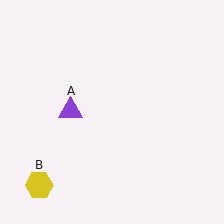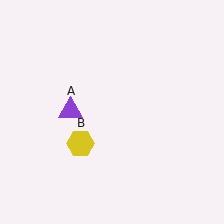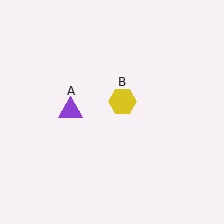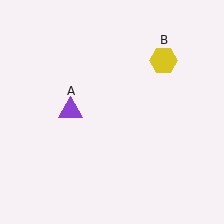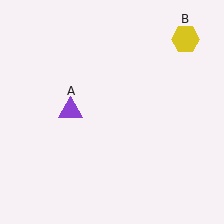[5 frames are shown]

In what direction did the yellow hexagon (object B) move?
The yellow hexagon (object B) moved up and to the right.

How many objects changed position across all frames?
1 object changed position: yellow hexagon (object B).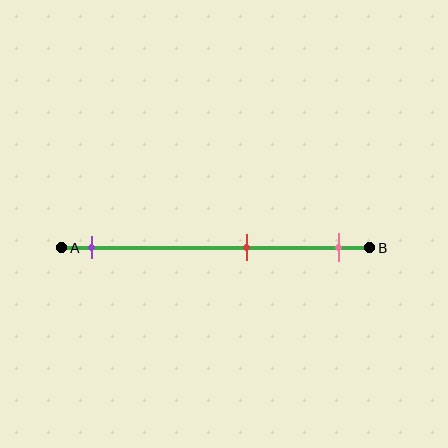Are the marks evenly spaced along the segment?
No, the marks are not evenly spaced.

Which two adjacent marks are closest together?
The red and pink marks are the closest adjacent pair.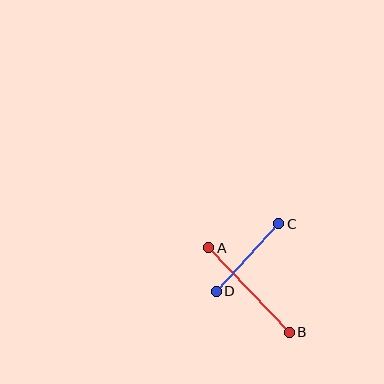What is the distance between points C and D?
The distance is approximately 92 pixels.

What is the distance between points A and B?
The distance is approximately 117 pixels.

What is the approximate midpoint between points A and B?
The midpoint is at approximately (249, 290) pixels.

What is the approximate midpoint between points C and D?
The midpoint is at approximately (248, 258) pixels.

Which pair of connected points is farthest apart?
Points A and B are farthest apart.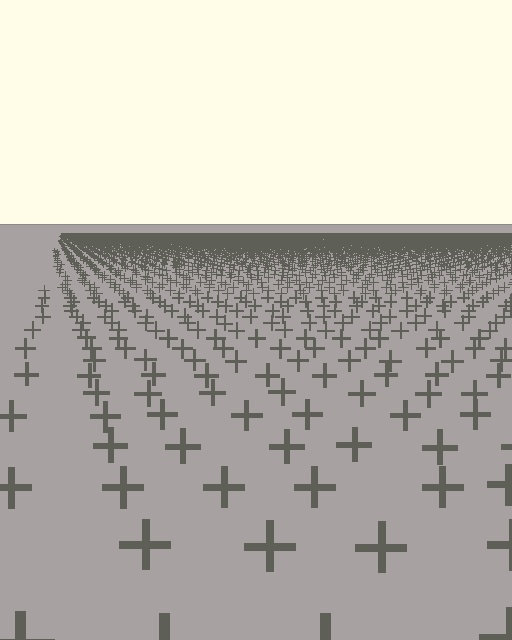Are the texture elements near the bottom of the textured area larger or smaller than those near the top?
Larger. Near the bottom, elements are closer to the viewer and appear at a bigger on-screen size.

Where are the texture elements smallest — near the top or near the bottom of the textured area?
Near the top.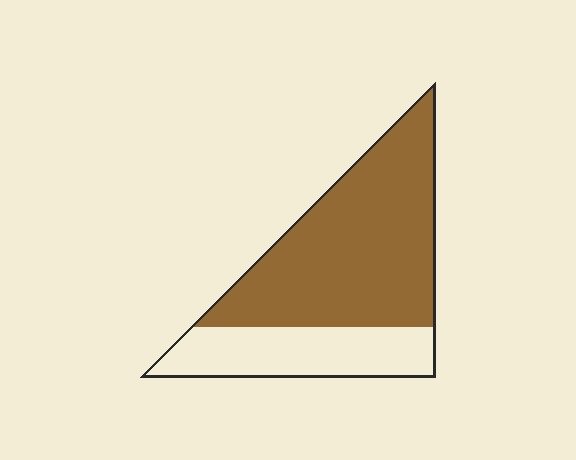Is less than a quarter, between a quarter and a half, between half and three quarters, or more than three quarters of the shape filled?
Between half and three quarters.